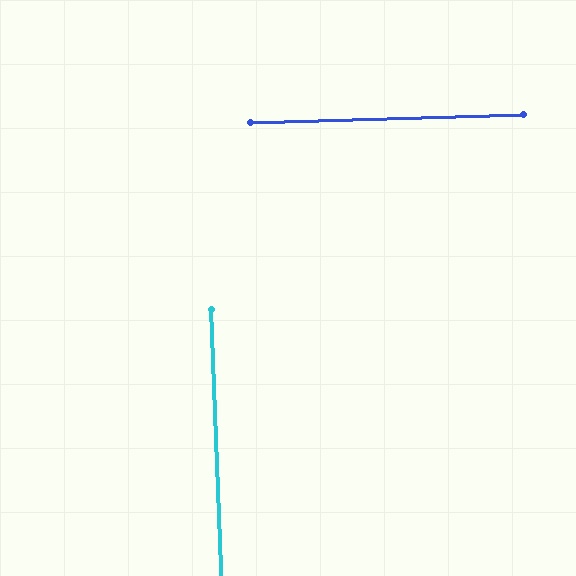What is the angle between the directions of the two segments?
Approximately 90 degrees.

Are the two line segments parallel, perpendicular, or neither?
Perpendicular — they meet at approximately 90°.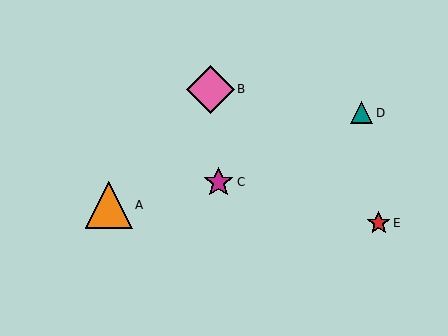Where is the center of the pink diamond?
The center of the pink diamond is at (210, 89).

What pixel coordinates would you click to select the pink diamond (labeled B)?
Click at (210, 89) to select the pink diamond B.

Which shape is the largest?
The pink diamond (labeled B) is the largest.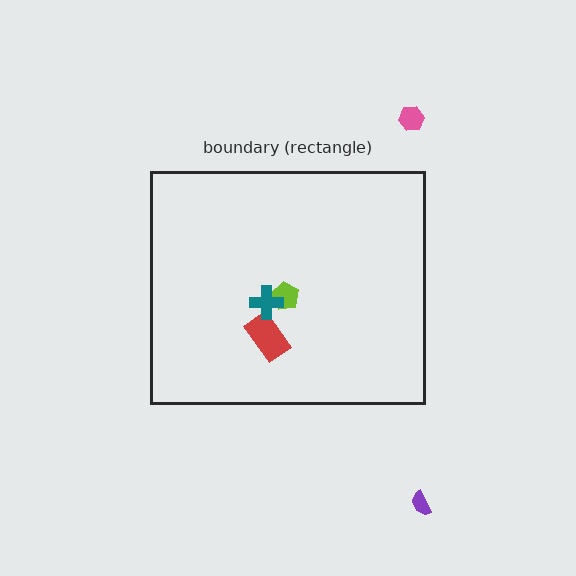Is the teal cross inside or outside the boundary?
Inside.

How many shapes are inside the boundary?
3 inside, 2 outside.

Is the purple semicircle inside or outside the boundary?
Outside.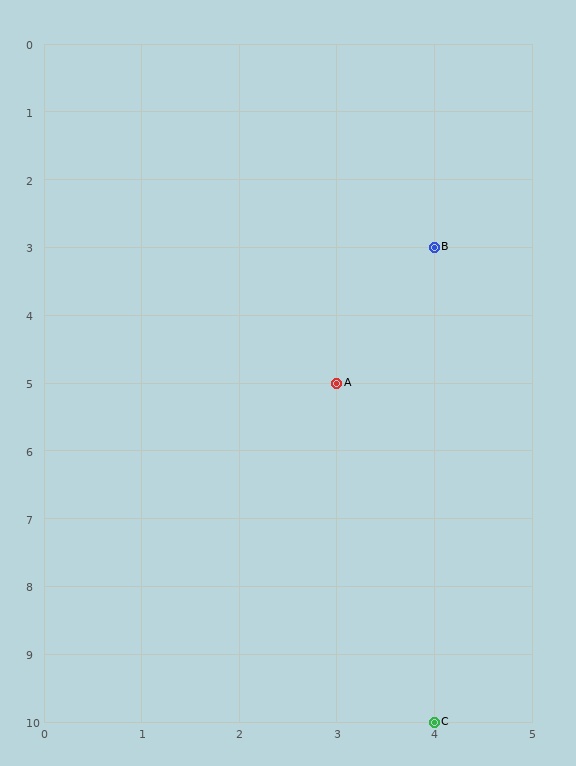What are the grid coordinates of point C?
Point C is at grid coordinates (4, 10).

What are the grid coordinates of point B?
Point B is at grid coordinates (4, 3).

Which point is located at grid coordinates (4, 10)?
Point C is at (4, 10).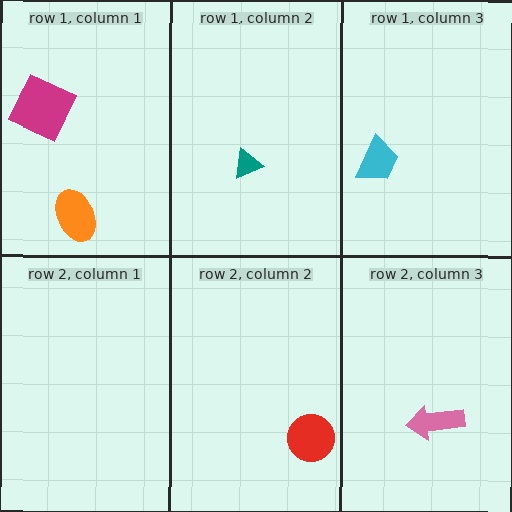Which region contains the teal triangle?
The row 1, column 2 region.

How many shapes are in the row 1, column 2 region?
1.